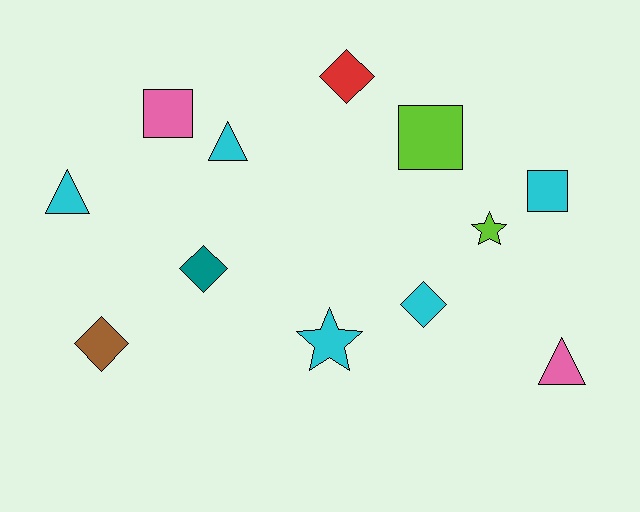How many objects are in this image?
There are 12 objects.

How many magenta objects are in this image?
There are no magenta objects.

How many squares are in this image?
There are 3 squares.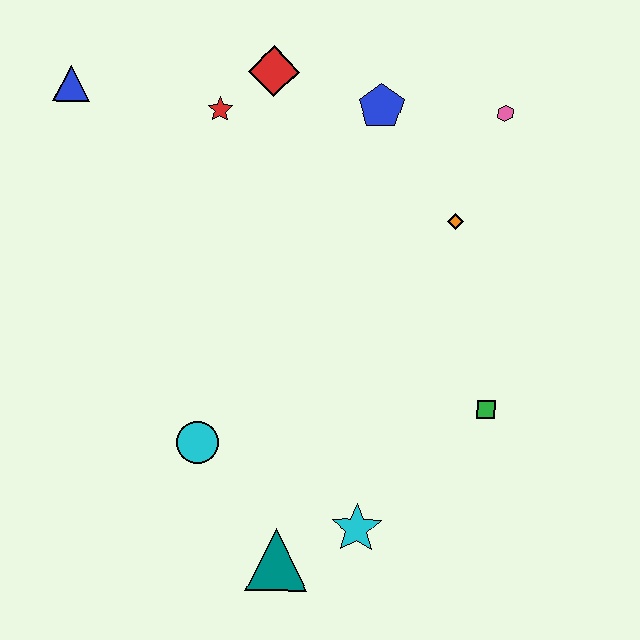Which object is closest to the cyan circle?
The teal triangle is closest to the cyan circle.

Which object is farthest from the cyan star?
The blue triangle is farthest from the cyan star.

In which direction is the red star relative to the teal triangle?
The red star is above the teal triangle.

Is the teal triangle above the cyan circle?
No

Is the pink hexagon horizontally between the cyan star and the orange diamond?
No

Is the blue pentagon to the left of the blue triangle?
No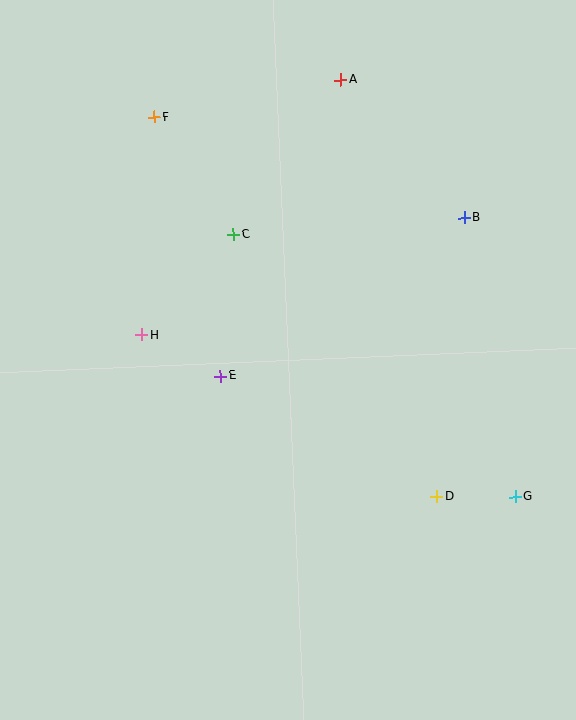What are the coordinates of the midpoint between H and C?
The midpoint between H and C is at (187, 285).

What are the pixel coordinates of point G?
Point G is at (515, 496).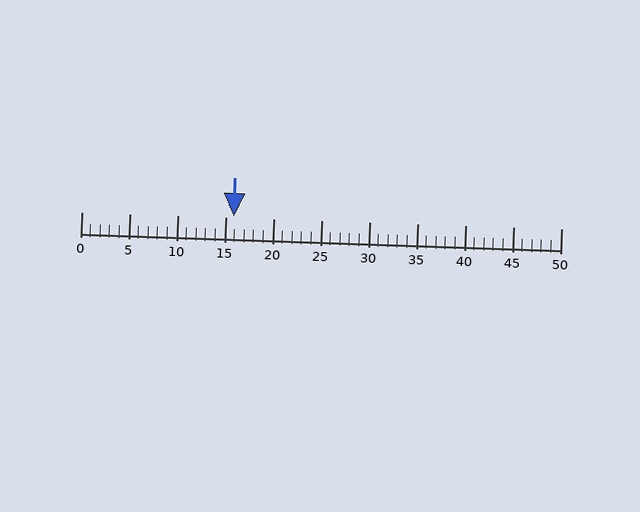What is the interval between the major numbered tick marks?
The major tick marks are spaced 5 units apart.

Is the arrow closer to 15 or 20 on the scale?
The arrow is closer to 15.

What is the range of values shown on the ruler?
The ruler shows values from 0 to 50.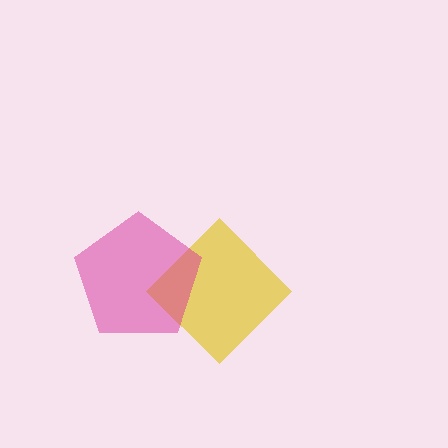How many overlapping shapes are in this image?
There are 2 overlapping shapes in the image.